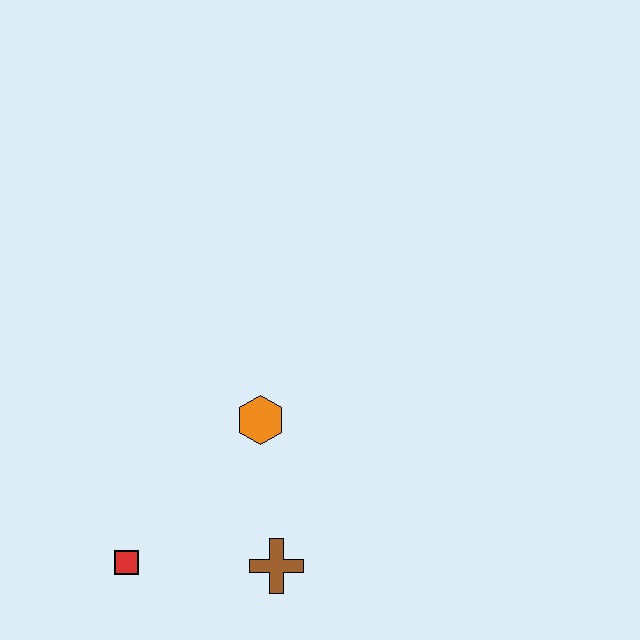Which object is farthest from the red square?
The orange hexagon is farthest from the red square.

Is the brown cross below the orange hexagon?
Yes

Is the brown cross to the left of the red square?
No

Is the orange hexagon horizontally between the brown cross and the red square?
Yes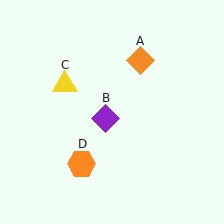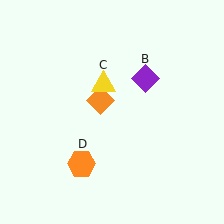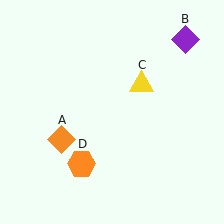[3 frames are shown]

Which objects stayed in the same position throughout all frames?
Orange hexagon (object D) remained stationary.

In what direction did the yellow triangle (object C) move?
The yellow triangle (object C) moved right.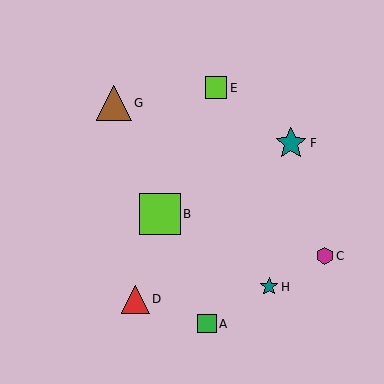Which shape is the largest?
The lime square (labeled B) is the largest.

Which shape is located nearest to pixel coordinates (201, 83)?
The lime square (labeled E) at (216, 88) is nearest to that location.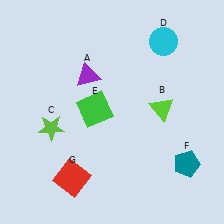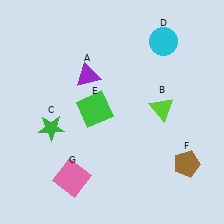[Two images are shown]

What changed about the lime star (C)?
In Image 1, C is lime. In Image 2, it changed to green.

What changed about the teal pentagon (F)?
In Image 1, F is teal. In Image 2, it changed to brown.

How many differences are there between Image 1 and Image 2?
There are 3 differences between the two images.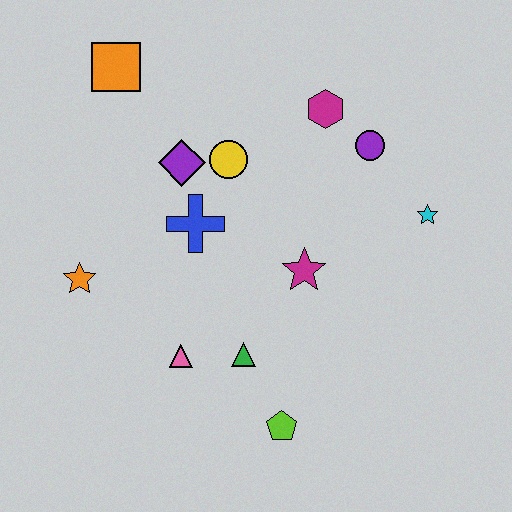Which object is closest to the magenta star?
The green triangle is closest to the magenta star.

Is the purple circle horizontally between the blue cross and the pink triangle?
No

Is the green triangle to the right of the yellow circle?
Yes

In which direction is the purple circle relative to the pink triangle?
The purple circle is above the pink triangle.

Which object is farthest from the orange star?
The cyan star is farthest from the orange star.